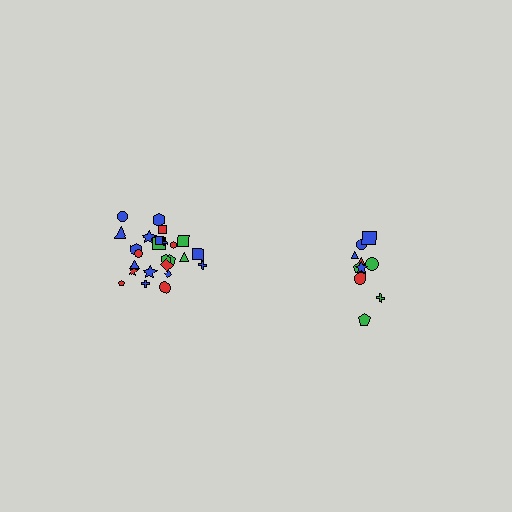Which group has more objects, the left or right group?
The left group.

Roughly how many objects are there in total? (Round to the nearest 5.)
Roughly 35 objects in total.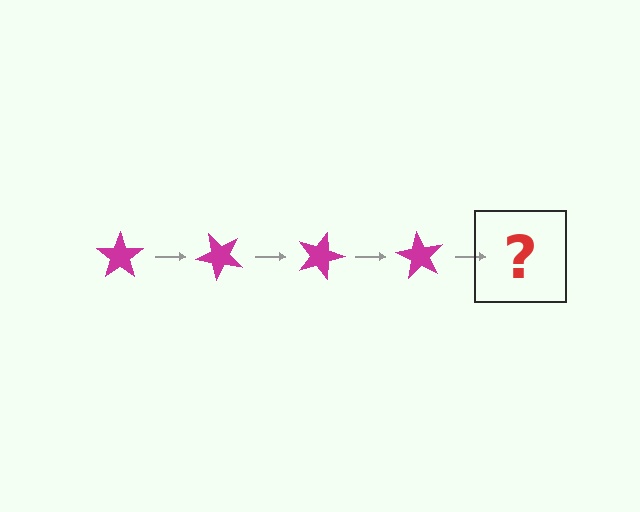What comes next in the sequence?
The next element should be a magenta star rotated 180 degrees.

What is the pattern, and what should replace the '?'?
The pattern is that the star rotates 45 degrees each step. The '?' should be a magenta star rotated 180 degrees.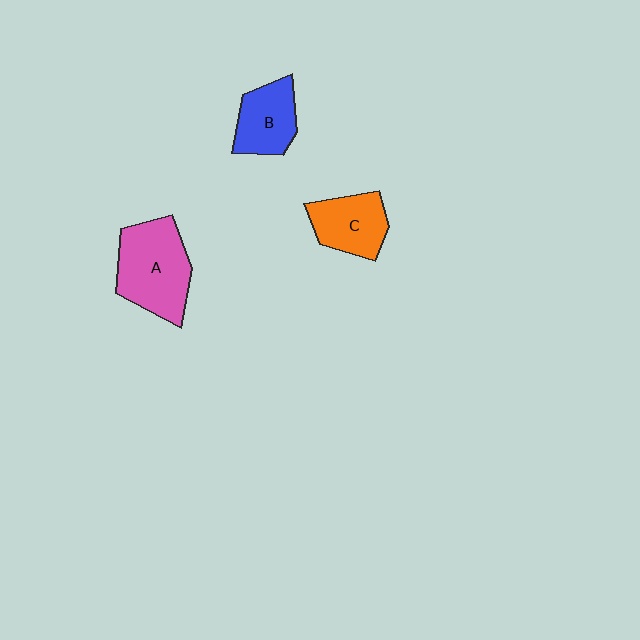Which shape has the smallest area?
Shape B (blue).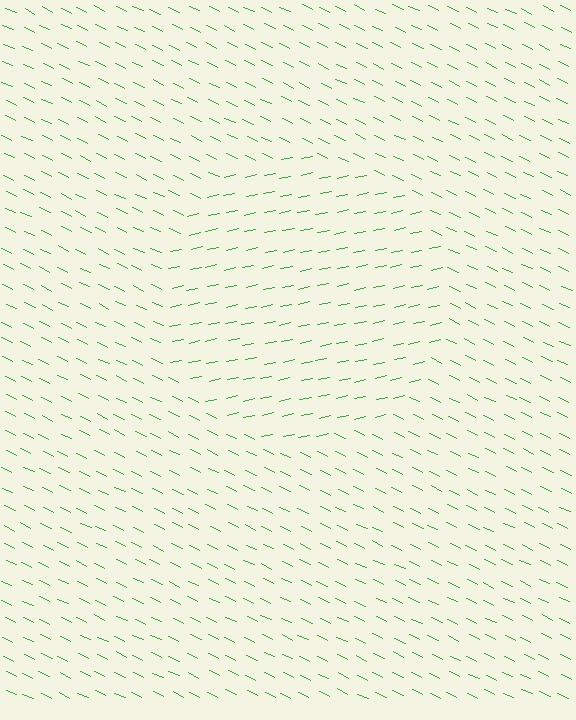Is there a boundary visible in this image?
Yes, there is a texture boundary formed by a change in line orientation.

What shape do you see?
I see a circle.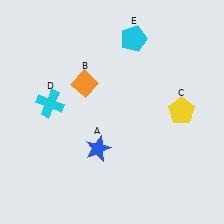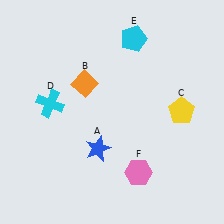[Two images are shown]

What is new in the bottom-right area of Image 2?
A pink hexagon (F) was added in the bottom-right area of Image 2.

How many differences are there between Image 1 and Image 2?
There is 1 difference between the two images.